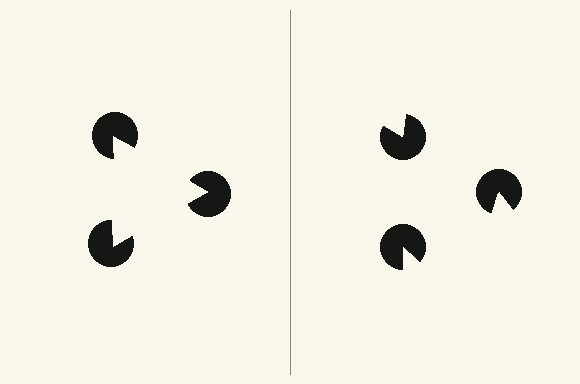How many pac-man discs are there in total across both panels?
6 — 3 on each side.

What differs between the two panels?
The pac-man discs are positioned identically on both sides; only the wedge orientations differ. On the left they align to a triangle; on the right they are misaligned.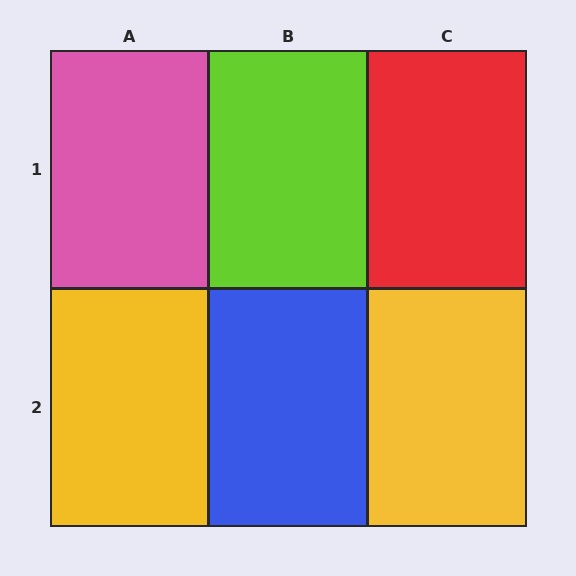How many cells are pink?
1 cell is pink.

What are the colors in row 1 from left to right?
Pink, lime, red.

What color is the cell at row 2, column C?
Yellow.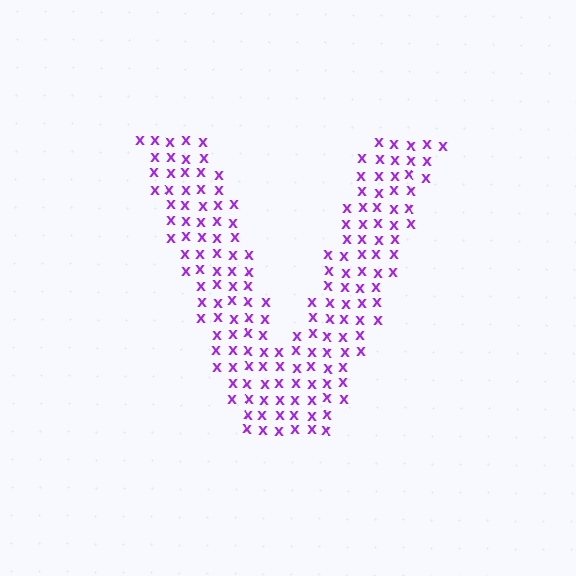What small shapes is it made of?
It is made of small letter X's.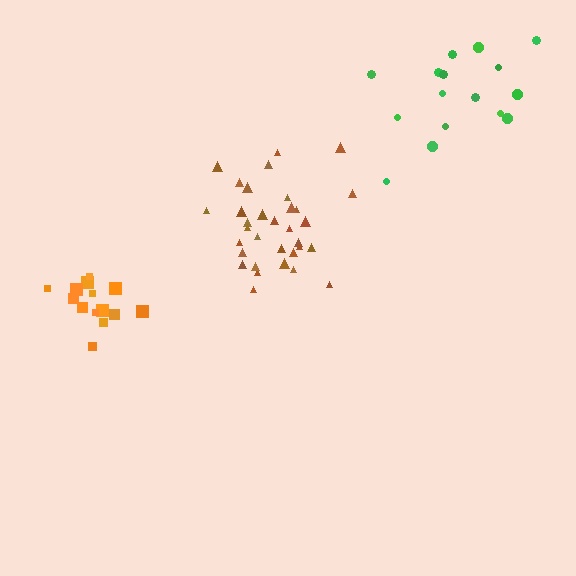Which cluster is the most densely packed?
Orange.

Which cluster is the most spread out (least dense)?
Green.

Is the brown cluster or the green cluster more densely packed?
Brown.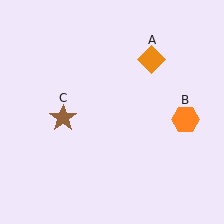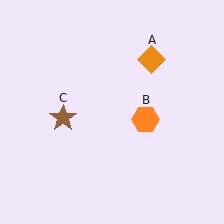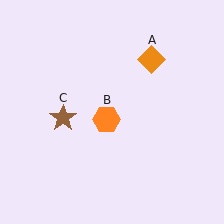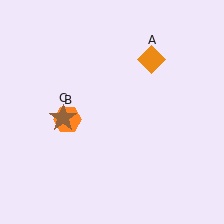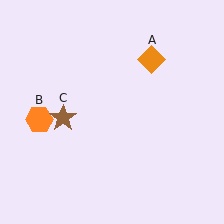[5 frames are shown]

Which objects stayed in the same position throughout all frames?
Orange diamond (object A) and brown star (object C) remained stationary.